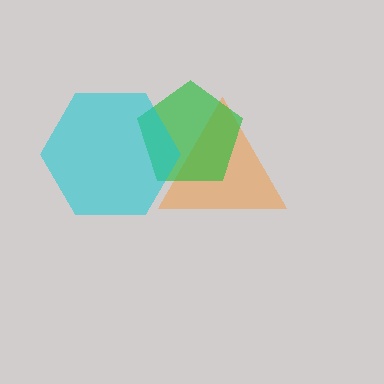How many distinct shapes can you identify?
There are 3 distinct shapes: an orange triangle, a green pentagon, a cyan hexagon.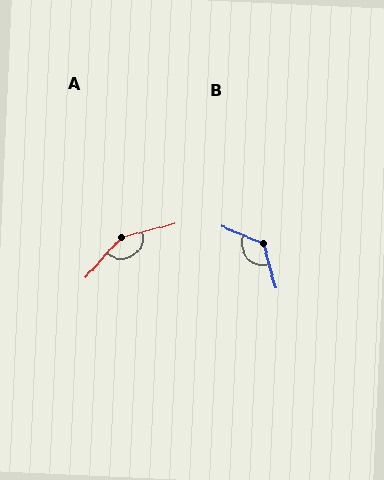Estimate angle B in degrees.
Approximately 128 degrees.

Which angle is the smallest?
B, at approximately 128 degrees.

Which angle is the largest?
A, at approximately 147 degrees.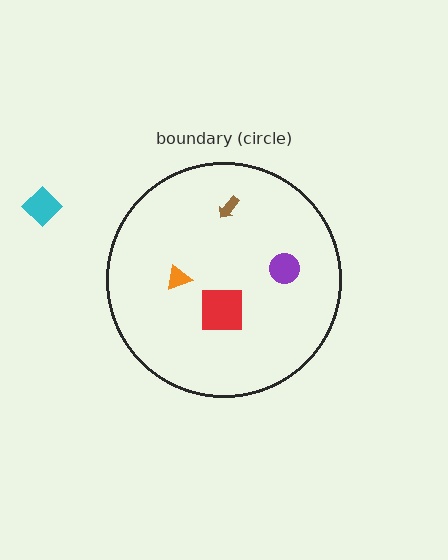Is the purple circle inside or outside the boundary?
Inside.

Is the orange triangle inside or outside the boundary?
Inside.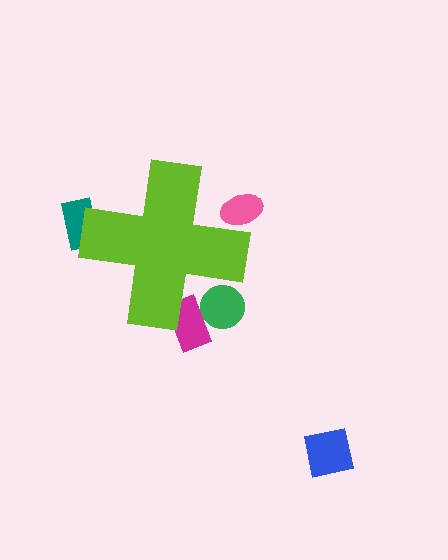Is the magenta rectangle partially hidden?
Yes, the magenta rectangle is partially hidden behind the lime cross.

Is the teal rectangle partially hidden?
Yes, the teal rectangle is partially hidden behind the lime cross.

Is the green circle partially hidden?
Yes, the green circle is partially hidden behind the lime cross.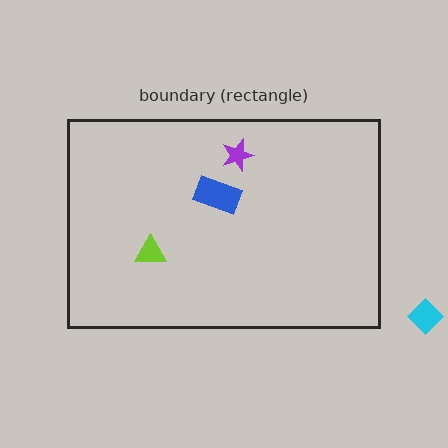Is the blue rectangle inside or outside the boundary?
Inside.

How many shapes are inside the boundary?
3 inside, 1 outside.